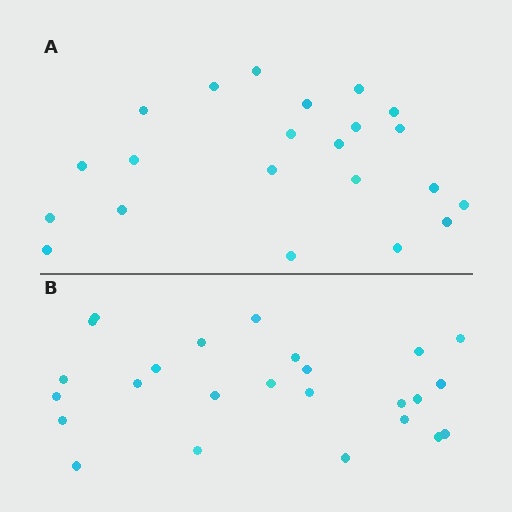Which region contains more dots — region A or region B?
Region B (the bottom region) has more dots.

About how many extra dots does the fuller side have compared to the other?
Region B has just a few more — roughly 2 or 3 more dots than region A.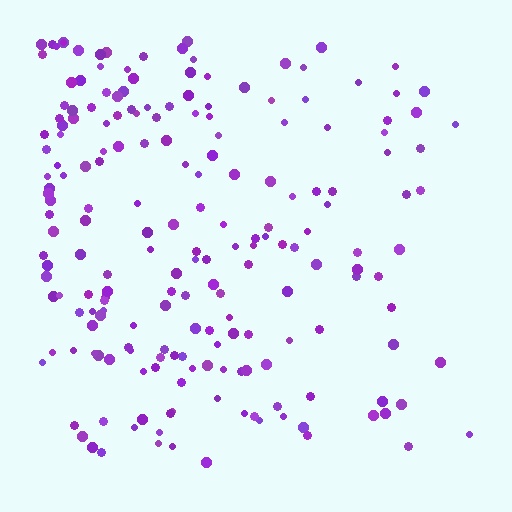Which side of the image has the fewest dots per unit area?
The right.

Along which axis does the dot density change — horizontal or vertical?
Horizontal.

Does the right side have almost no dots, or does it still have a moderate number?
Still a moderate number, just noticeably fewer than the left.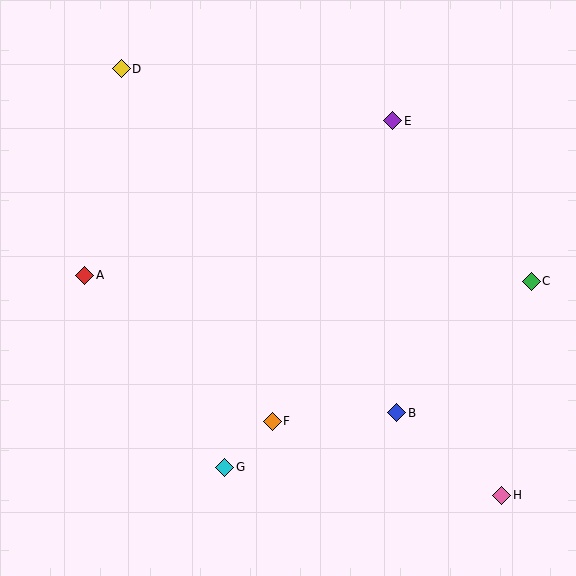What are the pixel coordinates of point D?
Point D is at (121, 69).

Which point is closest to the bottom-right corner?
Point H is closest to the bottom-right corner.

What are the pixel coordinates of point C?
Point C is at (531, 281).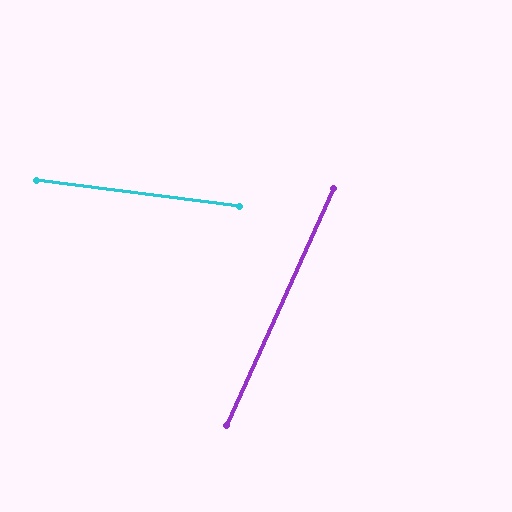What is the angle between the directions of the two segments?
Approximately 73 degrees.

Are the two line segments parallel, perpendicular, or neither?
Neither parallel nor perpendicular — they differ by about 73°.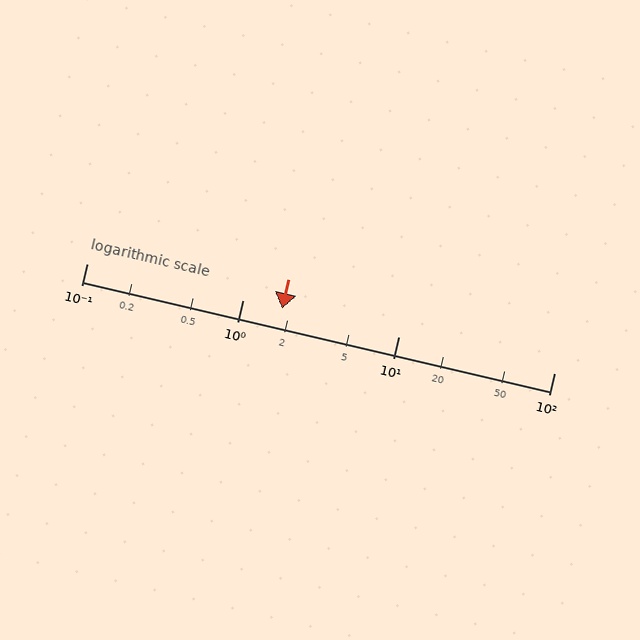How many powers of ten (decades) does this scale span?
The scale spans 3 decades, from 0.1 to 100.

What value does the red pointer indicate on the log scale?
The pointer indicates approximately 1.8.